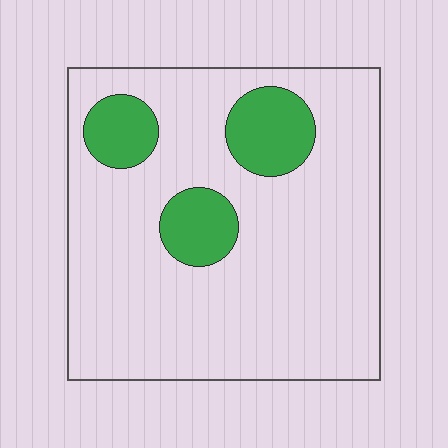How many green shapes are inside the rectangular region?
3.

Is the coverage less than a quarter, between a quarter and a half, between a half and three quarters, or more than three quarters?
Less than a quarter.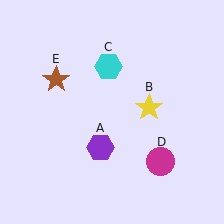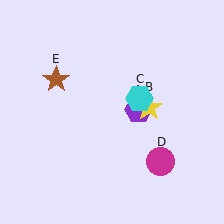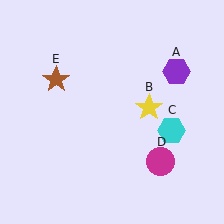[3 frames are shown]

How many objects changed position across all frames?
2 objects changed position: purple hexagon (object A), cyan hexagon (object C).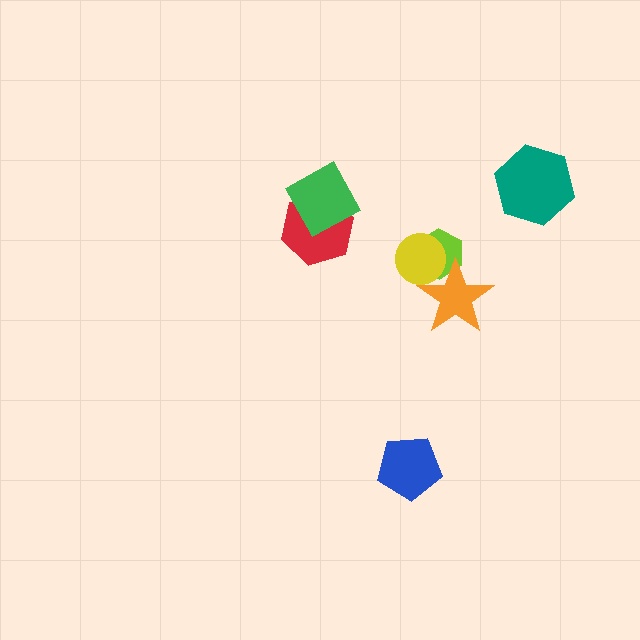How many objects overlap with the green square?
1 object overlaps with the green square.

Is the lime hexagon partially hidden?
Yes, it is partially covered by another shape.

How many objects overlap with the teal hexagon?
0 objects overlap with the teal hexagon.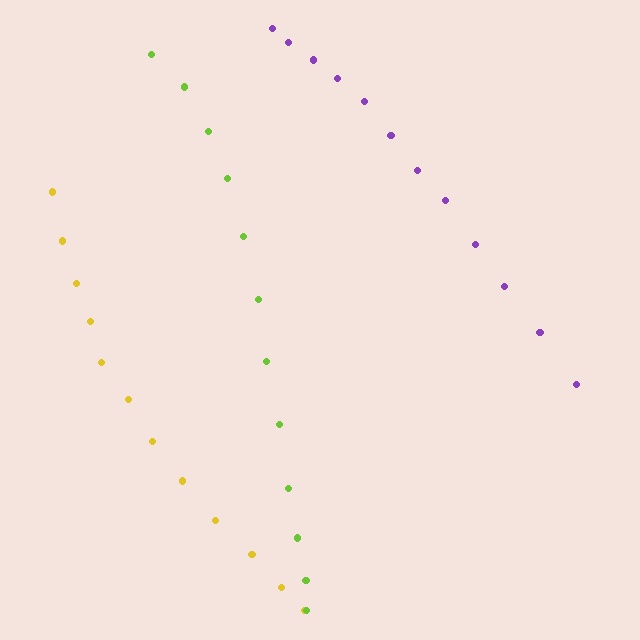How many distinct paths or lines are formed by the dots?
There are 3 distinct paths.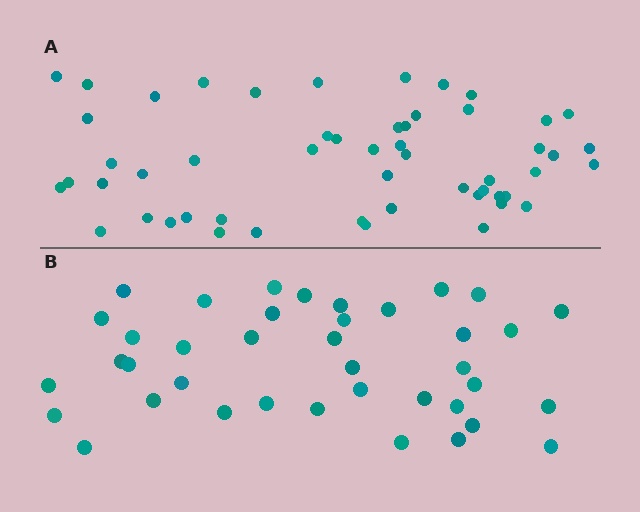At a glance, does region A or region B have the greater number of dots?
Region A (the top region) has more dots.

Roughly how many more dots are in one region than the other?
Region A has approximately 15 more dots than region B.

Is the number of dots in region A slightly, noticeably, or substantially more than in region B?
Region A has noticeably more, but not dramatically so. The ratio is roughly 1.4 to 1.